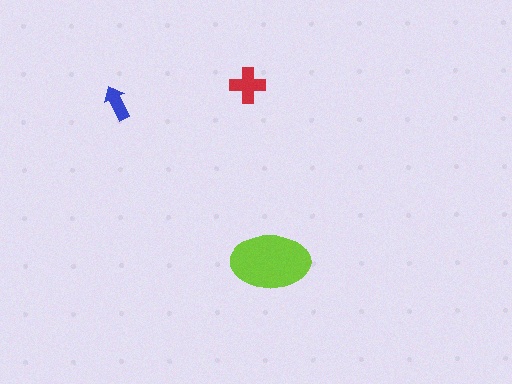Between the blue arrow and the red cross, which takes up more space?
The red cross.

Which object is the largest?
The lime ellipse.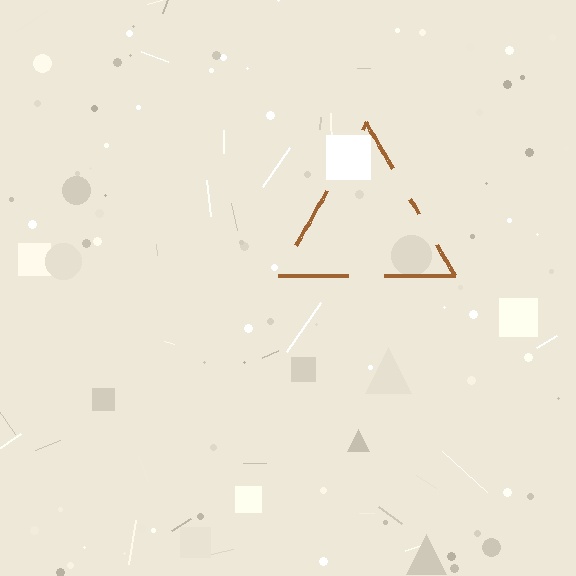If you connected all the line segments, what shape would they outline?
They would outline a triangle.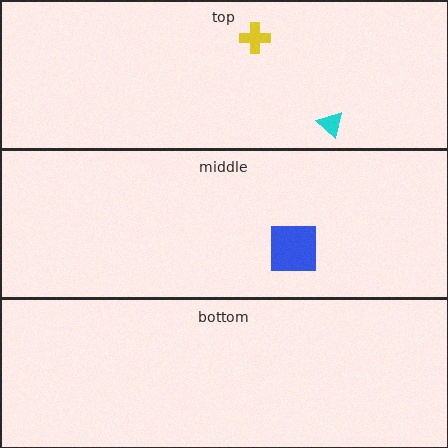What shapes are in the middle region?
The blue square.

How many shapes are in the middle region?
1.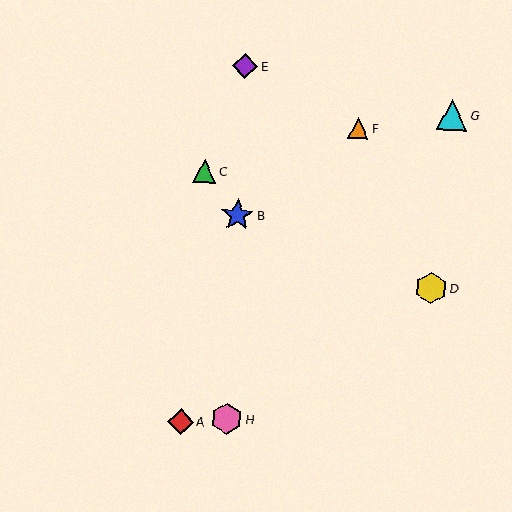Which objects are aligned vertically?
Objects B, E, H are aligned vertically.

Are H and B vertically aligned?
Yes, both are at x≈227.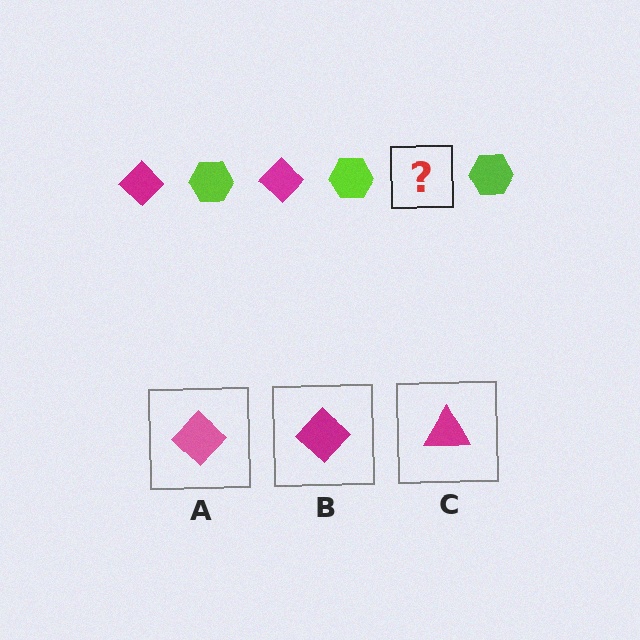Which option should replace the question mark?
Option B.